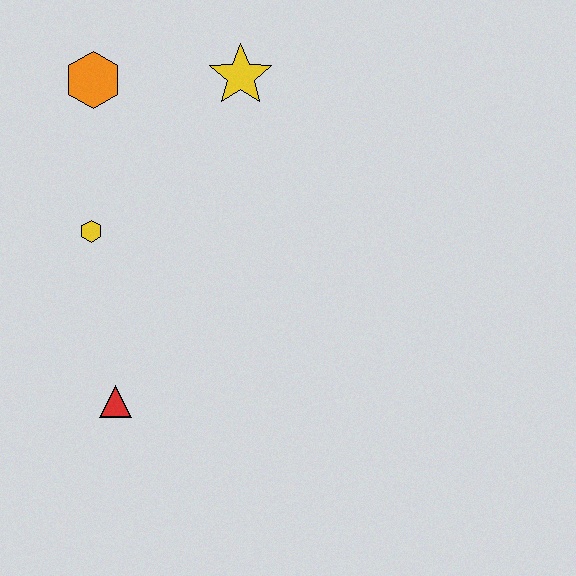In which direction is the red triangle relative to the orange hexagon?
The red triangle is below the orange hexagon.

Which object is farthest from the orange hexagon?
The red triangle is farthest from the orange hexagon.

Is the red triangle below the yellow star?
Yes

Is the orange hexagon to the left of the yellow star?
Yes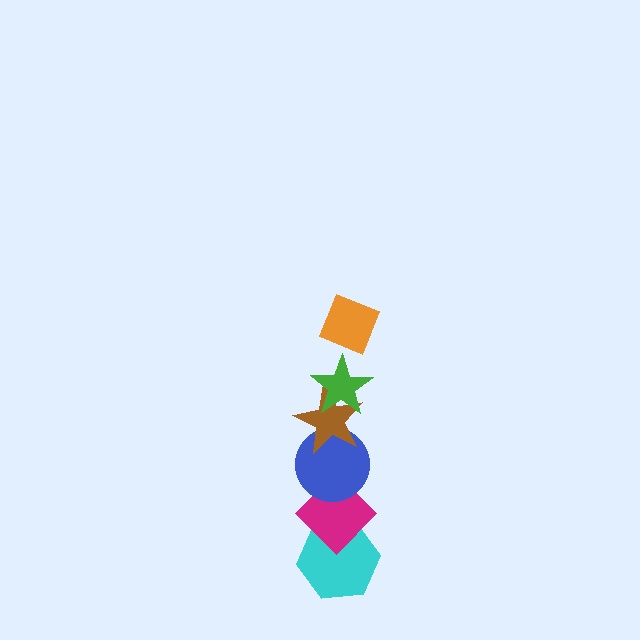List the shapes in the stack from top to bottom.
From top to bottom: the orange diamond, the green star, the brown star, the blue circle, the magenta diamond, the cyan hexagon.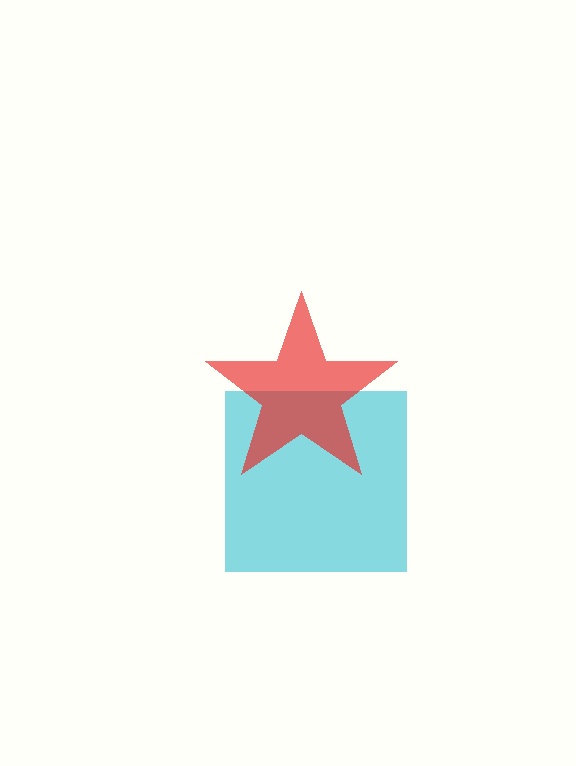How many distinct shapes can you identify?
There are 2 distinct shapes: a cyan square, a red star.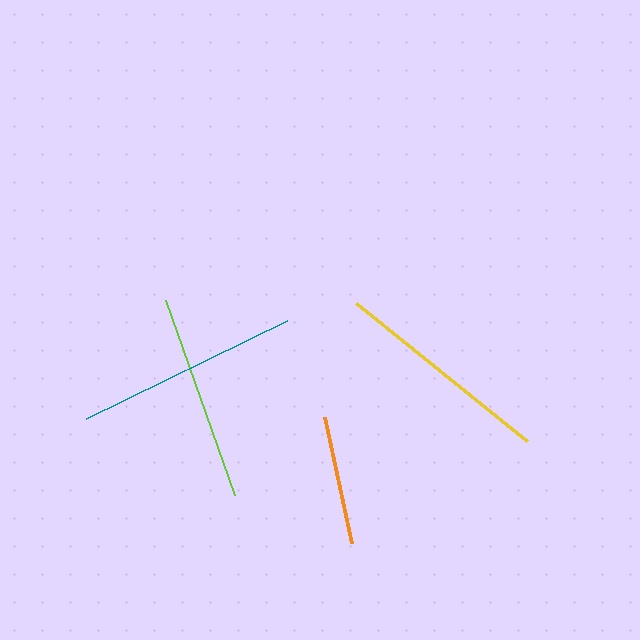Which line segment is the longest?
The teal line is the longest at approximately 223 pixels.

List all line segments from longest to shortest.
From longest to shortest: teal, yellow, lime, orange.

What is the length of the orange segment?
The orange segment is approximately 130 pixels long.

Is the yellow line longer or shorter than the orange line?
The yellow line is longer than the orange line.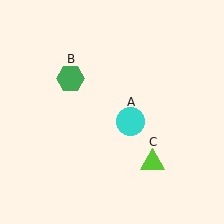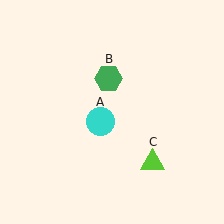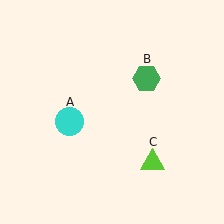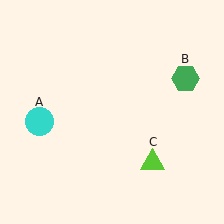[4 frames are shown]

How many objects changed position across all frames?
2 objects changed position: cyan circle (object A), green hexagon (object B).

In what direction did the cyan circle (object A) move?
The cyan circle (object A) moved left.